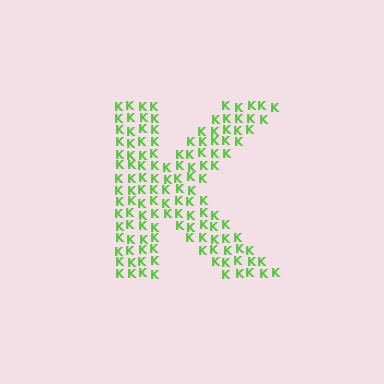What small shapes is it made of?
It is made of small letter K's.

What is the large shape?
The large shape is the letter K.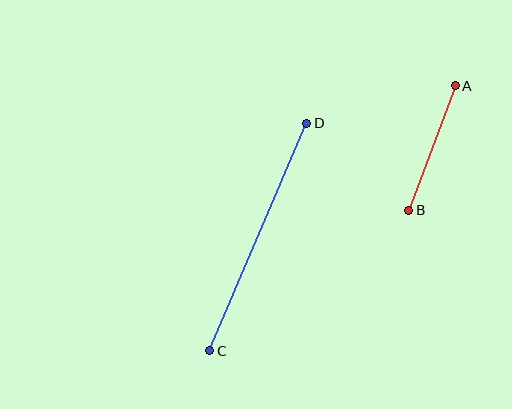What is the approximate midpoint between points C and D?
The midpoint is at approximately (258, 237) pixels.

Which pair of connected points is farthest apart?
Points C and D are farthest apart.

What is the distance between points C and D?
The distance is approximately 248 pixels.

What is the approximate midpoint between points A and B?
The midpoint is at approximately (432, 148) pixels.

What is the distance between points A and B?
The distance is approximately 133 pixels.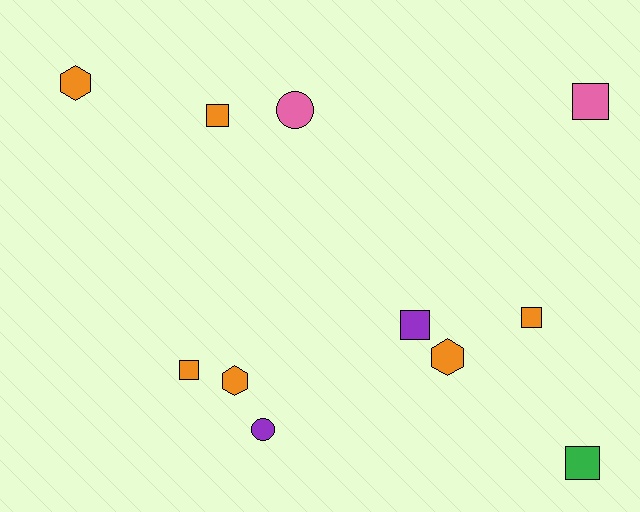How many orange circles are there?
There are no orange circles.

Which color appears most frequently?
Orange, with 6 objects.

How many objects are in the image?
There are 11 objects.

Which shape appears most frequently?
Square, with 6 objects.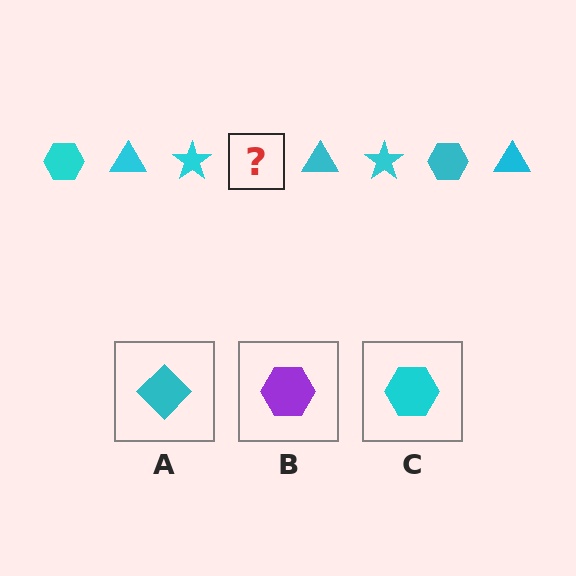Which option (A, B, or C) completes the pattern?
C.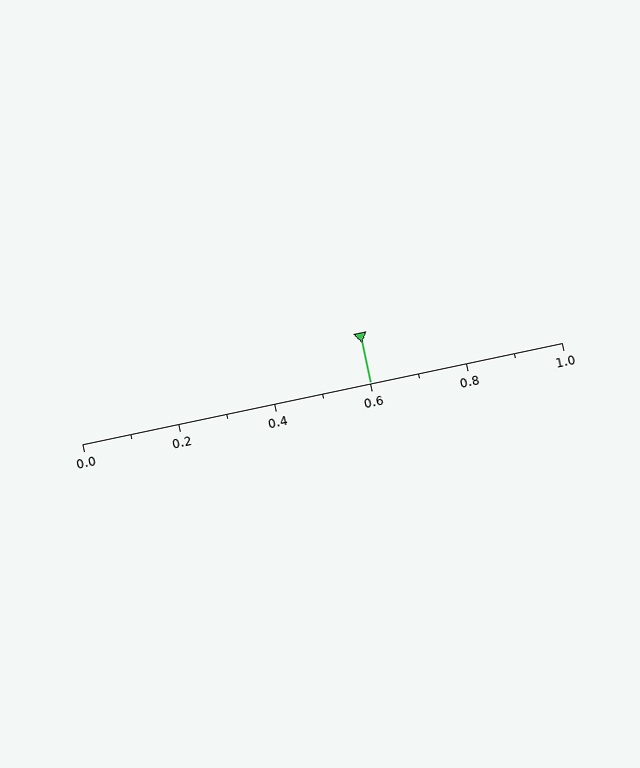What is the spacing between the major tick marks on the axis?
The major ticks are spaced 0.2 apart.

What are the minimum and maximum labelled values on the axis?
The axis runs from 0.0 to 1.0.